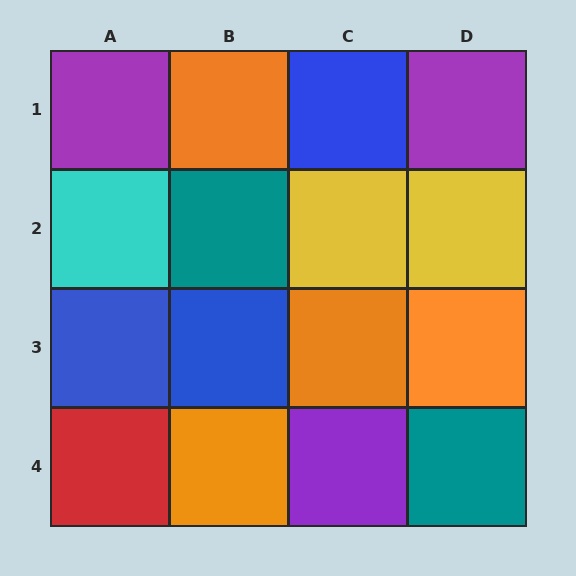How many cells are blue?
3 cells are blue.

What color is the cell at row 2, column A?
Cyan.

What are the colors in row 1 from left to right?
Purple, orange, blue, purple.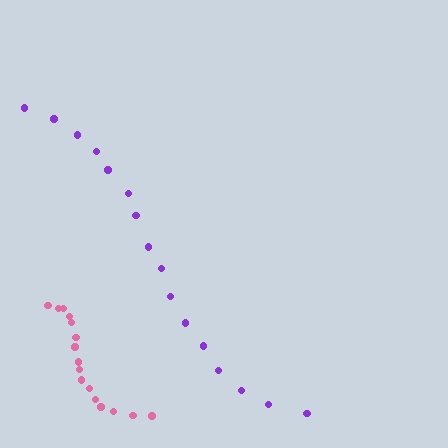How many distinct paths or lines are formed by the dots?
There are 2 distinct paths.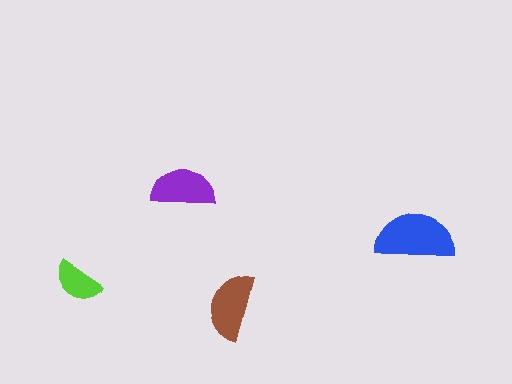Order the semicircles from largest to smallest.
the blue one, the brown one, the purple one, the lime one.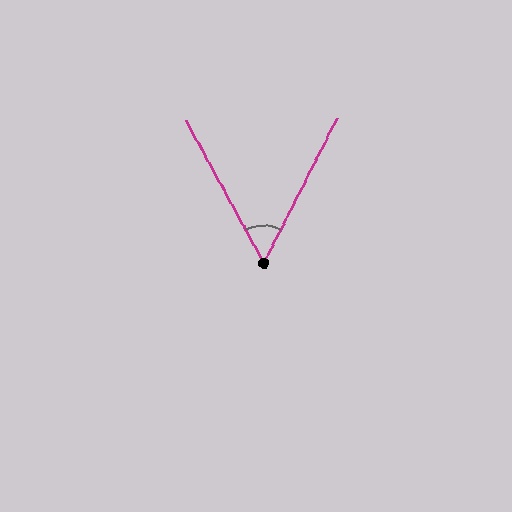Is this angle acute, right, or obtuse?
It is acute.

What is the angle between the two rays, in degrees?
Approximately 55 degrees.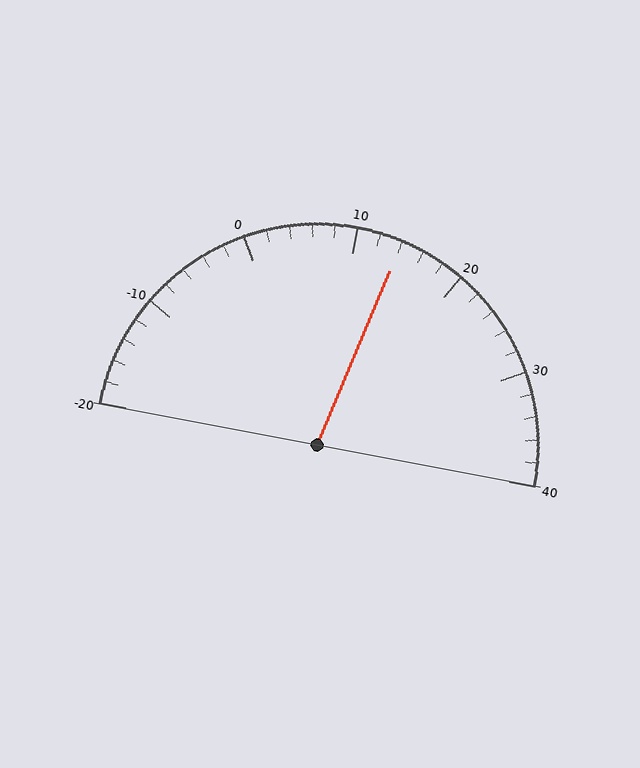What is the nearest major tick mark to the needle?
The nearest major tick mark is 10.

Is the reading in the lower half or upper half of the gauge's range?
The reading is in the upper half of the range (-20 to 40).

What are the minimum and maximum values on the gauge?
The gauge ranges from -20 to 40.